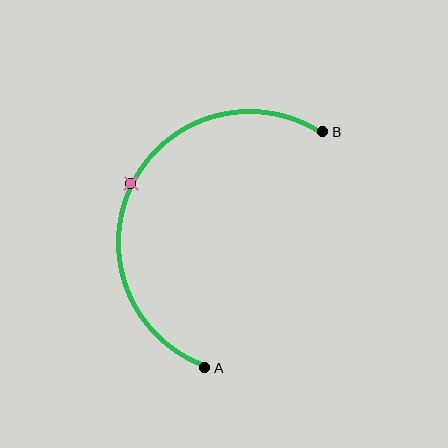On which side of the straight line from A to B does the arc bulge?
The arc bulges to the left of the straight line connecting A and B.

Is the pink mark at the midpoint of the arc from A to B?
Yes. The pink mark lies on the arc at equal arc-length from both A and B — it is the arc midpoint.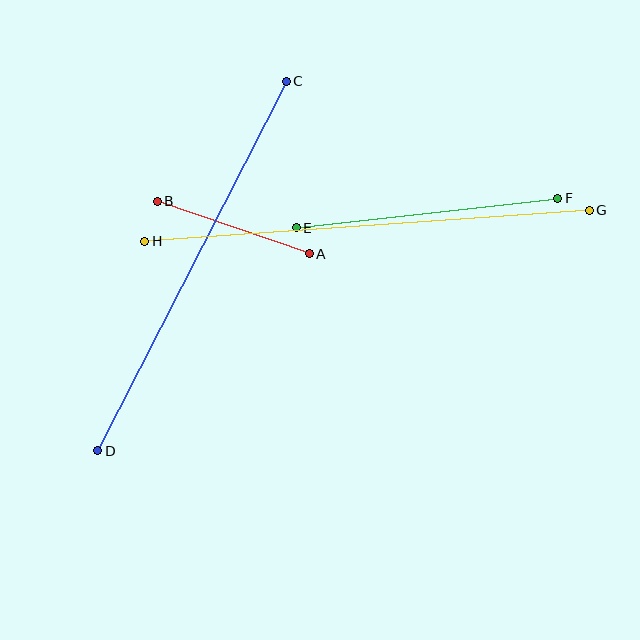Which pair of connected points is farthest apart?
Points G and H are farthest apart.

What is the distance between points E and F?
The distance is approximately 263 pixels.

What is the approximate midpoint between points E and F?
The midpoint is at approximately (427, 213) pixels.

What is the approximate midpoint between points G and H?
The midpoint is at approximately (367, 226) pixels.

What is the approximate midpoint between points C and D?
The midpoint is at approximately (192, 266) pixels.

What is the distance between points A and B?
The distance is approximately 161 pixels.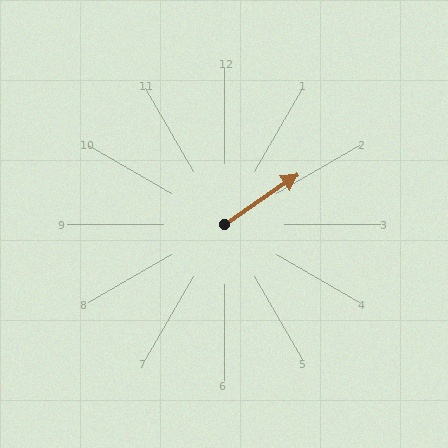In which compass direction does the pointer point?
Northeast.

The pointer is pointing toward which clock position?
Roughly 2 o'clock.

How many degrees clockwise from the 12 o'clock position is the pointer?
Approximately 56 degrees.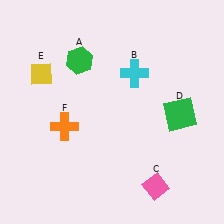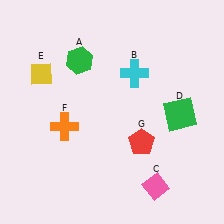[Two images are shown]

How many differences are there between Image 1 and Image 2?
There is 1 difference between the two images.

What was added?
A red pentagon (G) was added in Image 2.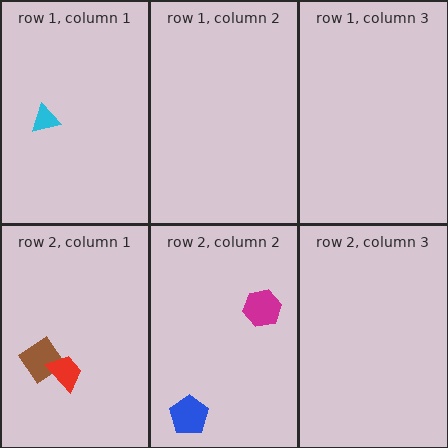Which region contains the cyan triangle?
The row 1, column 1 region.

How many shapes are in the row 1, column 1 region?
1.